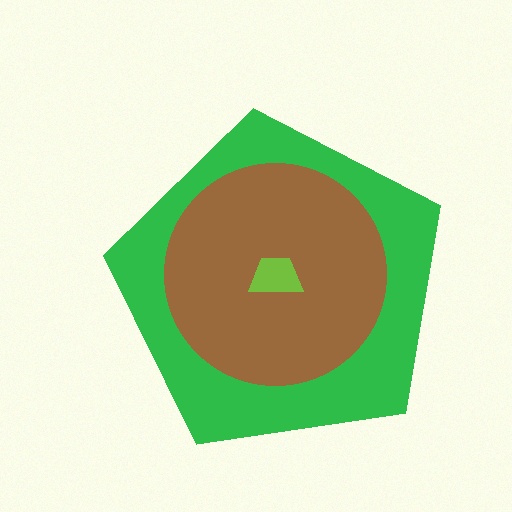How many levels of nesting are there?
3.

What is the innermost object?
The lime trapezoid.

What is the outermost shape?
The green pentagon.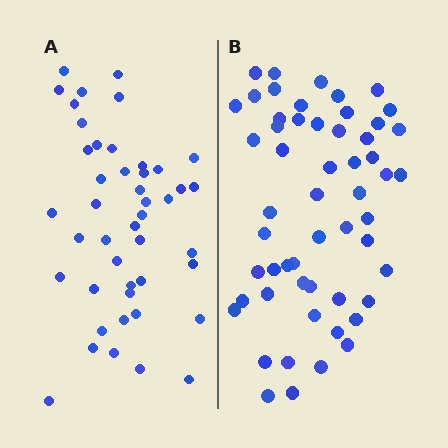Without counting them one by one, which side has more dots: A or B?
Region B (the right region) has more dots.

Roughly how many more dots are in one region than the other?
Region B has roughly 10 or so more dots than region A.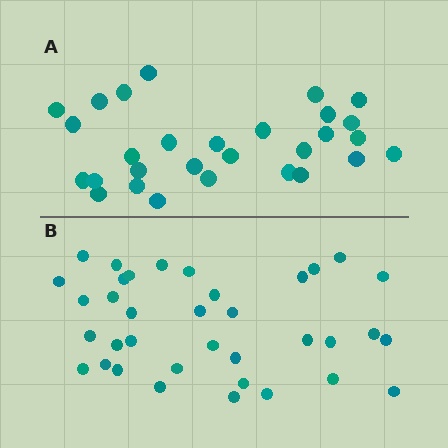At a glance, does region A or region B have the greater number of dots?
Region B (the bottom region) has more dots.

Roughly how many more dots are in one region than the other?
Region B has roughly 8 or so more dots than region A.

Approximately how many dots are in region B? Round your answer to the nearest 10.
About 40 dots. (The exact count is 36, which rounds to 40.)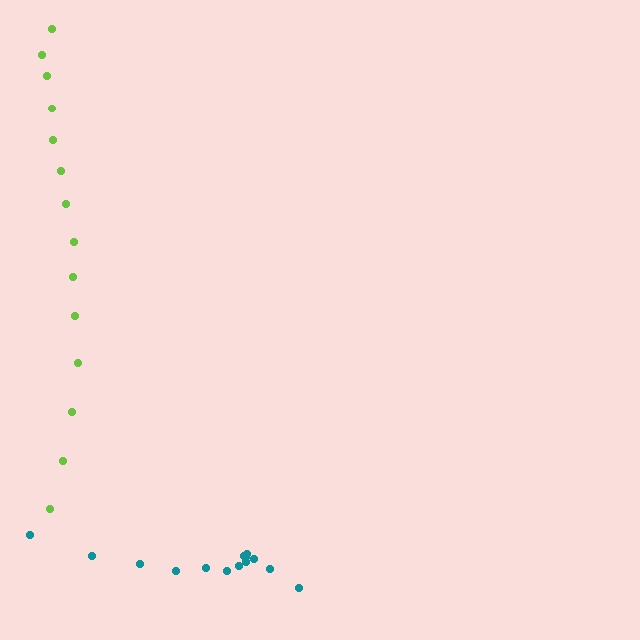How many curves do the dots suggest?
There are 2 distinct paths.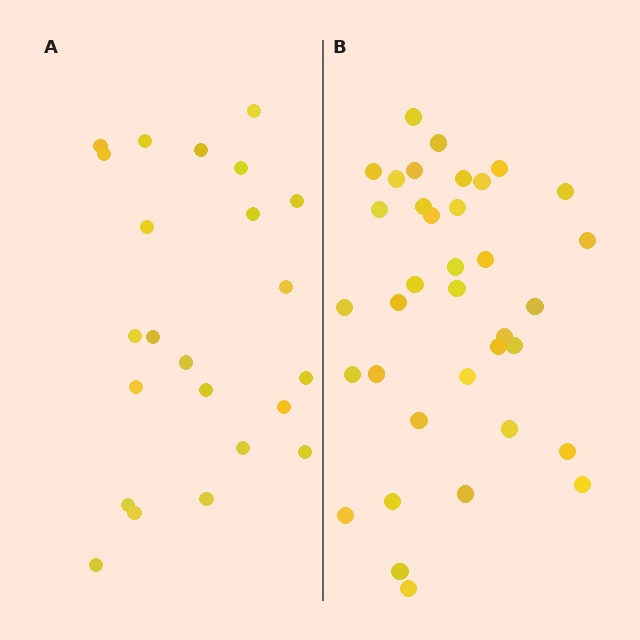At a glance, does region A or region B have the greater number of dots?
Region B (the right region) has more dots.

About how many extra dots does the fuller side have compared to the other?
Region B has approximately 15 more dots than region A.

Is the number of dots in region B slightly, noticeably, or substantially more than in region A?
Region B has substantially more. The ratio is roughly 1.6 to 1.